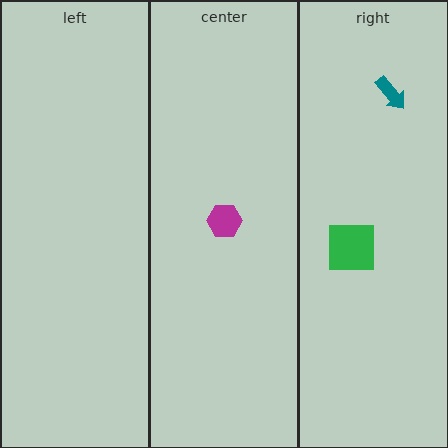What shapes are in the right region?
The teal arrow, the green square.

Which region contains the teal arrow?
The right region.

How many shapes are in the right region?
2.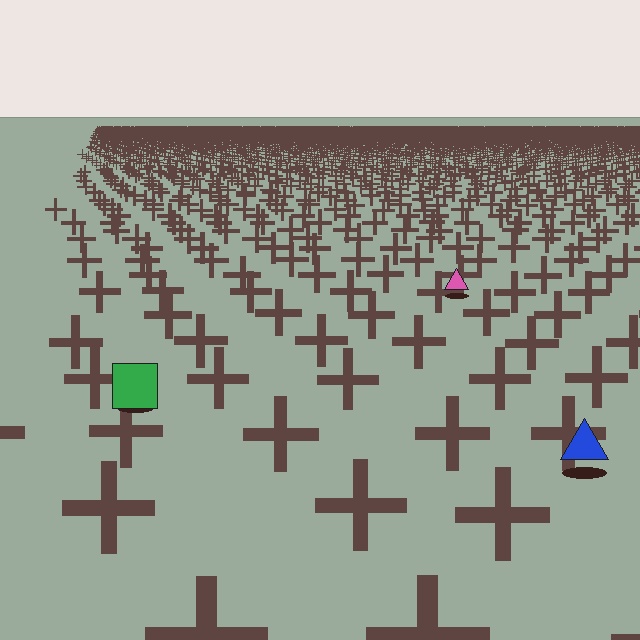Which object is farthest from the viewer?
The pink triangle is farthest from the viewer. It appears smaller and the ground texture around it is denser.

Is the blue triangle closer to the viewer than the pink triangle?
Yes. The blue triangle is closer — you can tell from the texture gradient: the ground texture is coarser near it.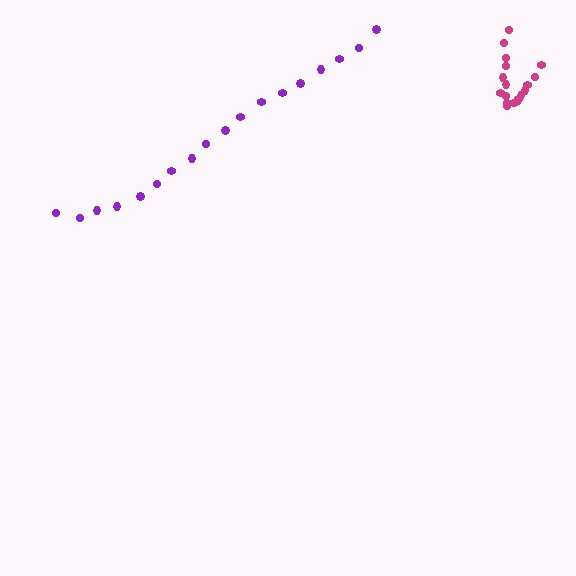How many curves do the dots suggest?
There are 2 distinct paths.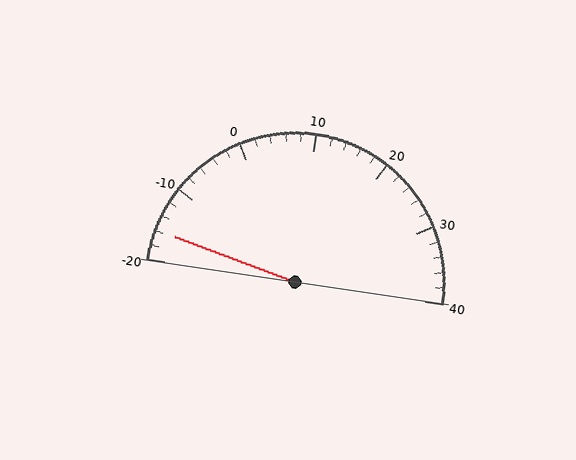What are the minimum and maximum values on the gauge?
The gauge ranges from -20 to 40.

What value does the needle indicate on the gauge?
The needle indicates approximately -16.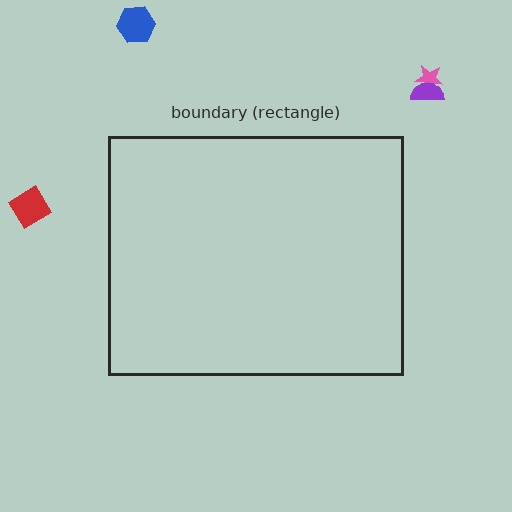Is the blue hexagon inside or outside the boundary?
Outside.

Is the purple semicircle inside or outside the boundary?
Outside.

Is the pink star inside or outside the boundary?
Outside.